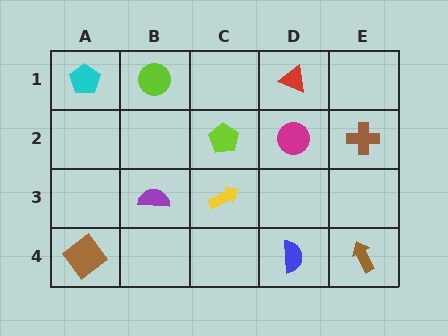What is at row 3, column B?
A purple semicircle.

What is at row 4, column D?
A blue semicircle.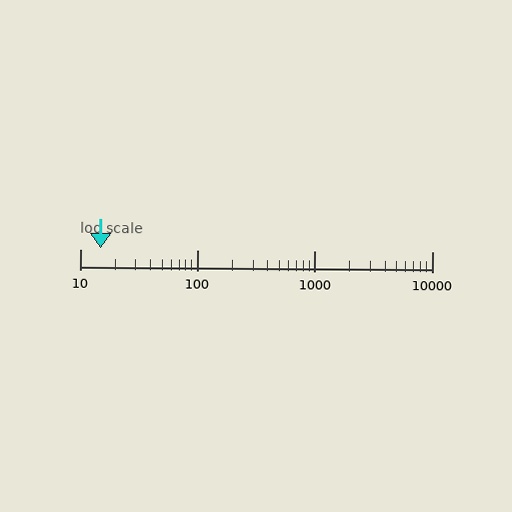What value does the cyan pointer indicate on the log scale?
The pointer indicates approximately 15.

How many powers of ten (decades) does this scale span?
The scale spans 3 decades, from 10 to 10000.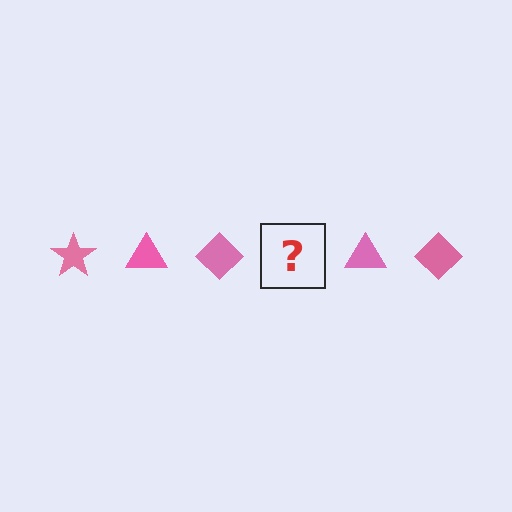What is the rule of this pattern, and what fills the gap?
The rule is that the pattern cycles through star, triangle, diamond shapes in pink. The gap should be filled with a pink star.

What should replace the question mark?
The question mark should be replaced with a pink star.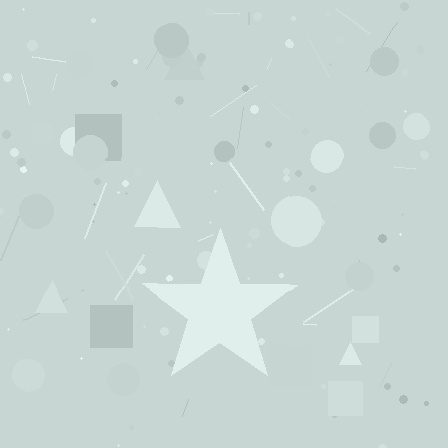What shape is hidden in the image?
A star is hidden in the image.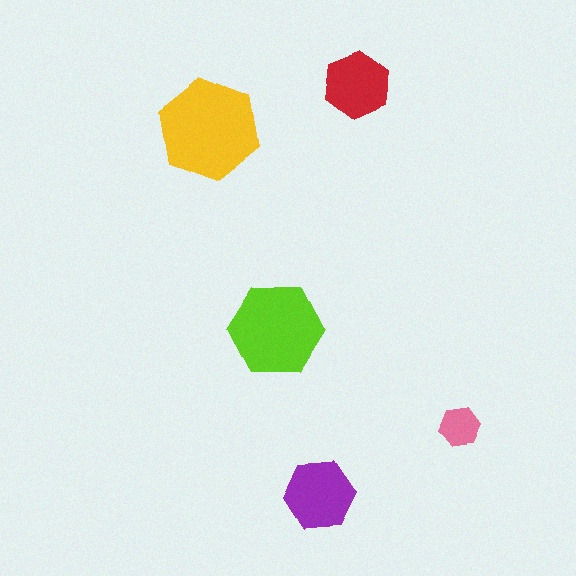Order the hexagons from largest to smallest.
the yellow one, the lime one, the purple one, the red one, the pink one.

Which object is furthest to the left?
The yellow hexagon is leftmost.